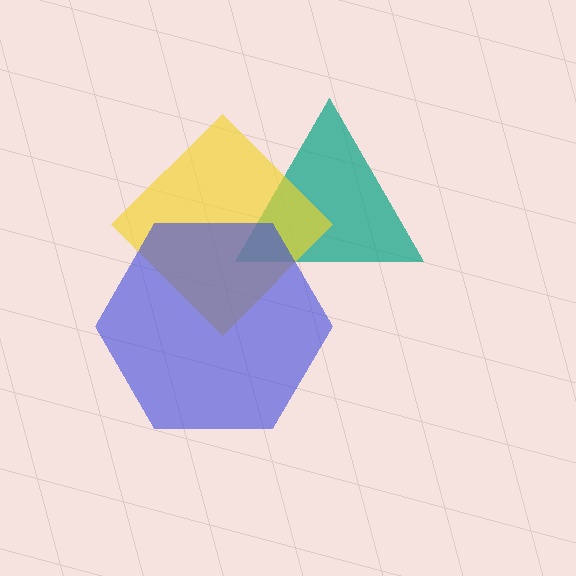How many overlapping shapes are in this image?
There are 3 overlapping shapes in the image.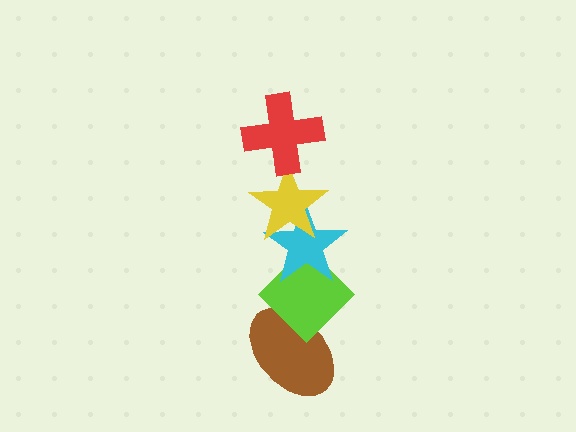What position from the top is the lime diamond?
The lime diamond is 4th from the top.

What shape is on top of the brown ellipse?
The lime diamond is on top of the brown ellipse.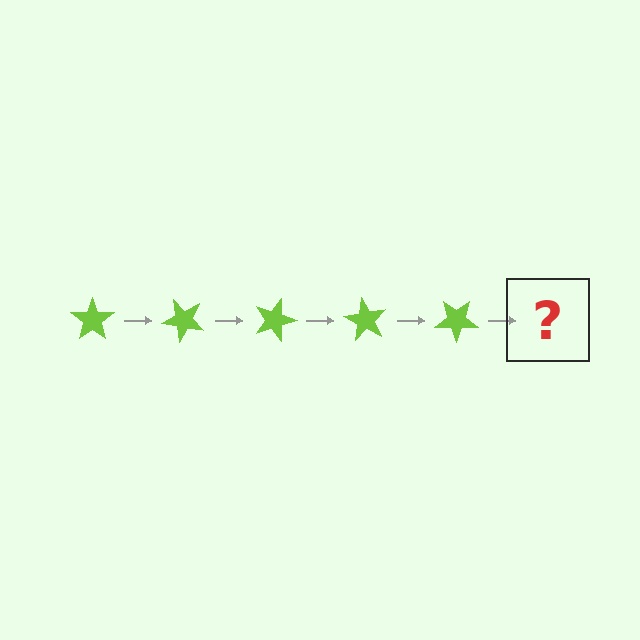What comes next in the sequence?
The next element should be a lime star rotated 225 degrees.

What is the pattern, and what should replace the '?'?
The pattern is that the star rotates 45 degrees each step. The '?' should be a lime star rotated 225 degrees.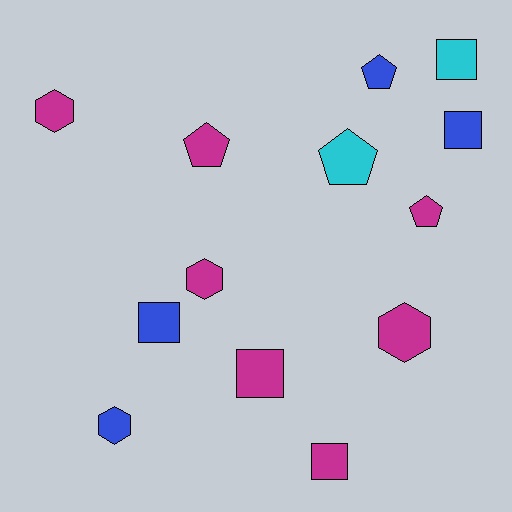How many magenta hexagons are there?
There are 3 magenta hexagons.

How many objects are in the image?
There are 13 objects.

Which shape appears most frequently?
Square, with 5 objects.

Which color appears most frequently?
Magenta, with 7 objects.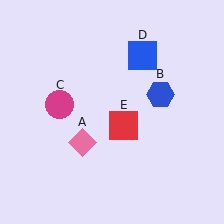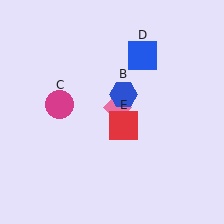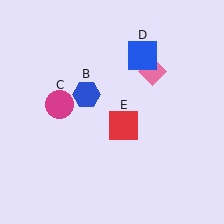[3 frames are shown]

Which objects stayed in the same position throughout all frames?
Magenta circle (object C) and blue square (object D) and red square (object E) remained stationary.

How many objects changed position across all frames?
2 objects changed position: pink diamond (object A), blue hexagon (object B).